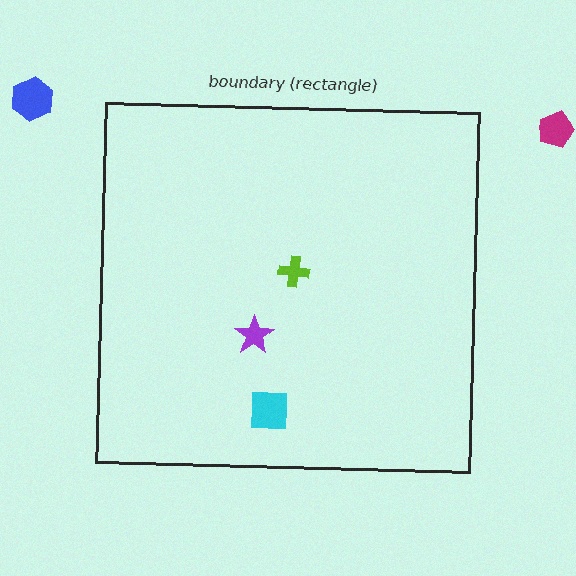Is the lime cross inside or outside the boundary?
Inside.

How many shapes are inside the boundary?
3 inside, 2 outside.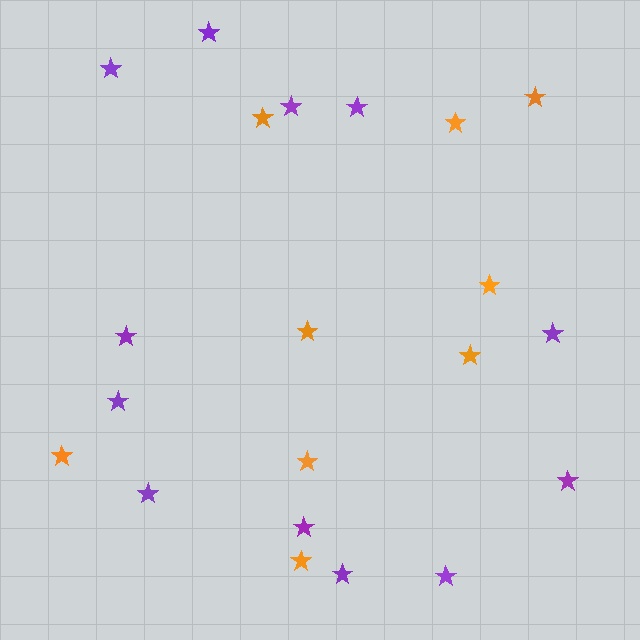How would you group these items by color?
There are 2 groups: one group of orange stars (9) and one group of purple stars (12).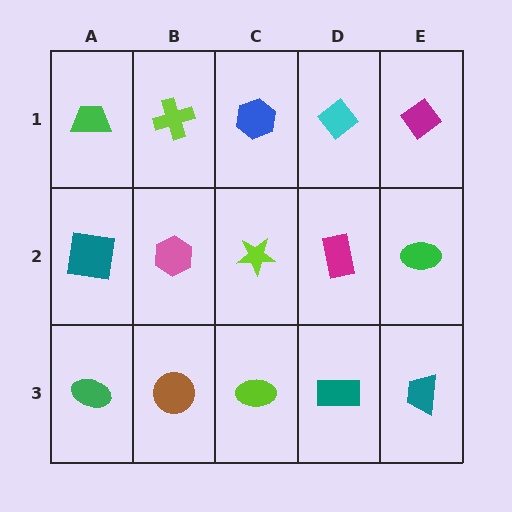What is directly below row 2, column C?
A lime ellipse.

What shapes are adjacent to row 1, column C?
A lime star (row 2, column C), a lime cross (row 1, column B), a cyan diamond (row 1, column D).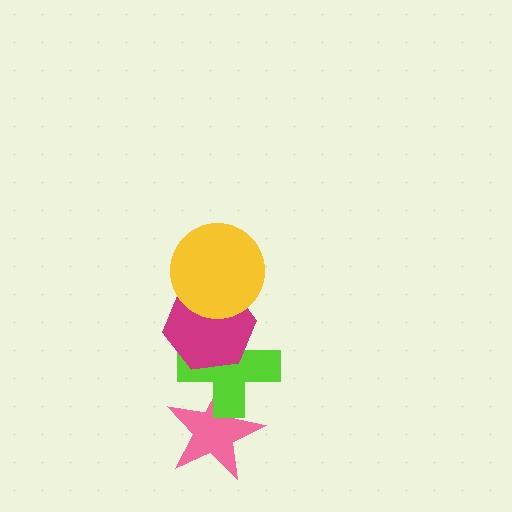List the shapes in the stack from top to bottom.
From top to bottom: the yellow circle, the magenta hexagon, the lime cross, the pink star.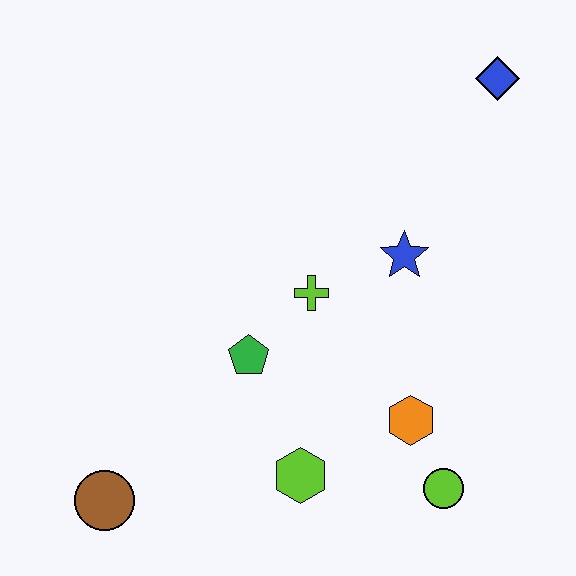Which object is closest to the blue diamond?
The blue star is closest to the blue diamond.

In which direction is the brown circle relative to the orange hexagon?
The brown circle is to the left of the orange hexagon.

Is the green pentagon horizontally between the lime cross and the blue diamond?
No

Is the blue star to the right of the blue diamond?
No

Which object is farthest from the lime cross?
The brown circle is farthest from the lime cross.